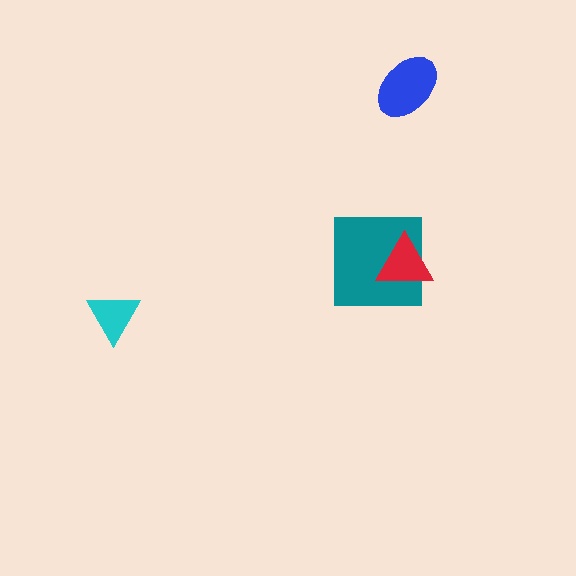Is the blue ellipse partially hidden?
No, no other shape covers it.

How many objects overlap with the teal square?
1 object overlaps with the teal square.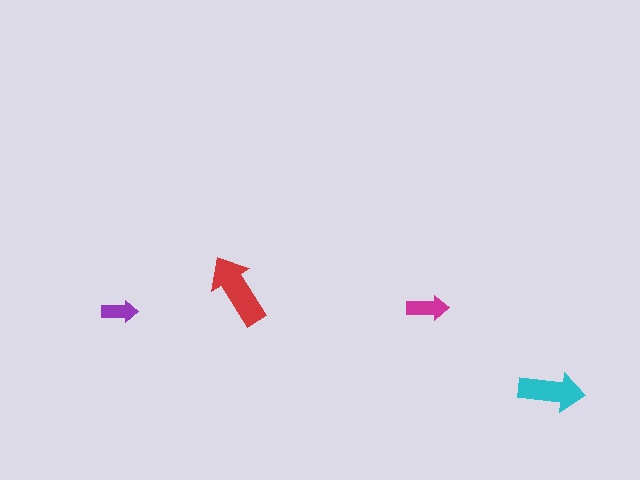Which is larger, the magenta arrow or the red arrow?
The red one.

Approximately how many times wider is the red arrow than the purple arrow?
About 2 times wider.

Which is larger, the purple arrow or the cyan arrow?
The cyan one.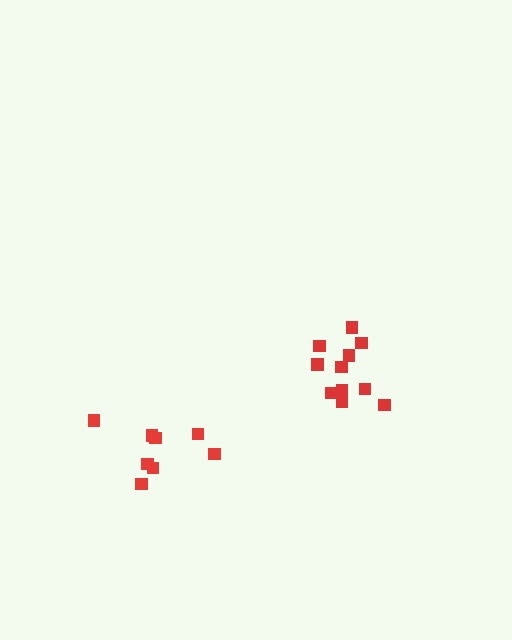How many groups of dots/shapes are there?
There are 2 groups.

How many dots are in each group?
Group 1: 8 dots, Group 2: 11 dots (19 total).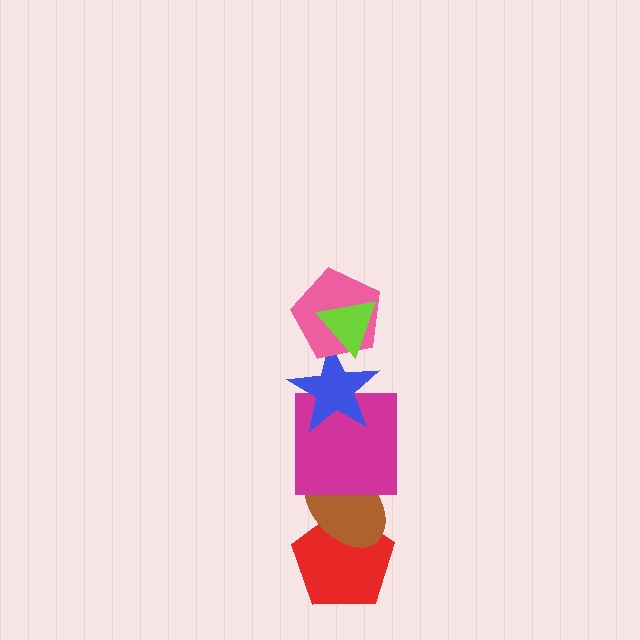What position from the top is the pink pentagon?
The pink pentagon is 2nd from the top.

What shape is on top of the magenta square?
The blue star is on top of the magenta square.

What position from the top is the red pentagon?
The red pentagon is 6th from the top.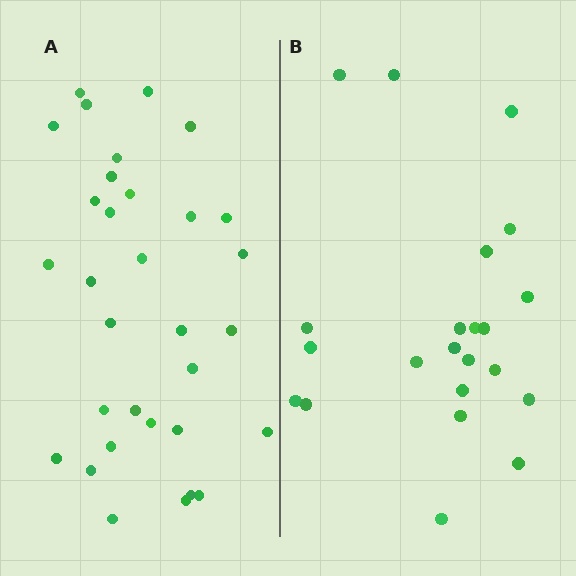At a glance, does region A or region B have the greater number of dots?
Region A (the left region) has more dots.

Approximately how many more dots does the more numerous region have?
Region A has roughly 10 or so more dots than region B.